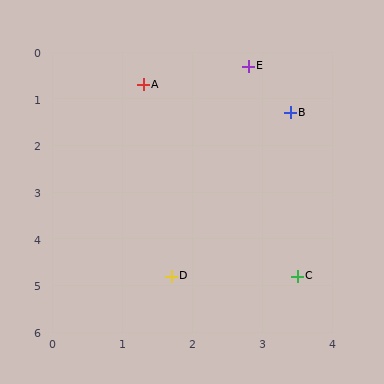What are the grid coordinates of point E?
Point E is at approximately (2.8, 0.3).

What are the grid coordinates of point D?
Point D is at approximately (1.7, 4.8).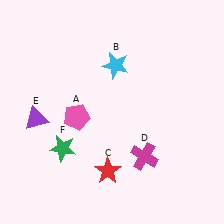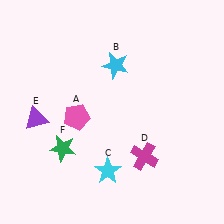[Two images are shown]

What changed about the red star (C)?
In Image 1, C is red. In Image 2, it changed to cyan.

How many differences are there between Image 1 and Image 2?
There is 1 difference between the two images.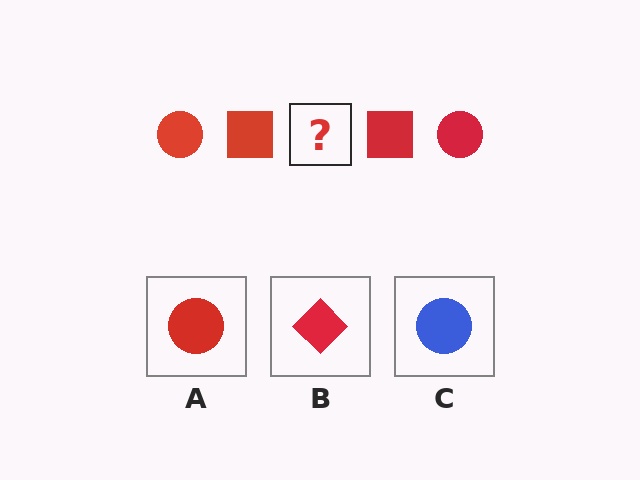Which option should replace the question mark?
Option A.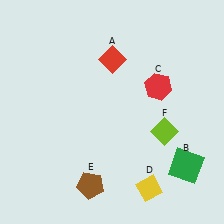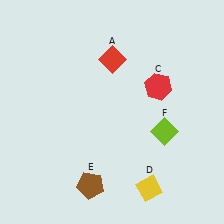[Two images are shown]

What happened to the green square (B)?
The green square (B) was removed in Image 2. It was in the bottom-right area of Image 1.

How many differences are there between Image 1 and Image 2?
There is 1 difference between the two images.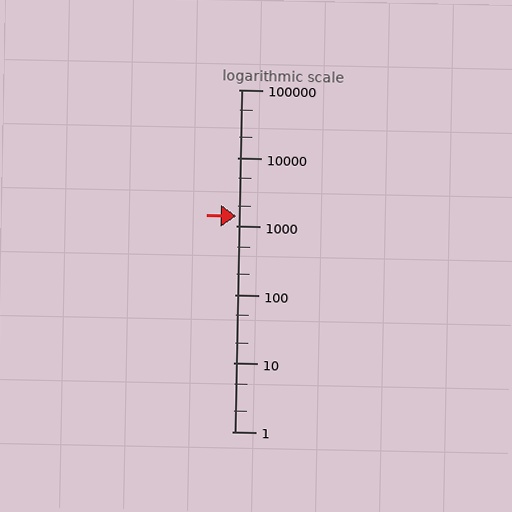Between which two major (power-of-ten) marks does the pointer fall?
The pointer is between 1000 and 10000.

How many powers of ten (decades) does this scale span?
The scale spans 5 decades, from 1 to 100000.